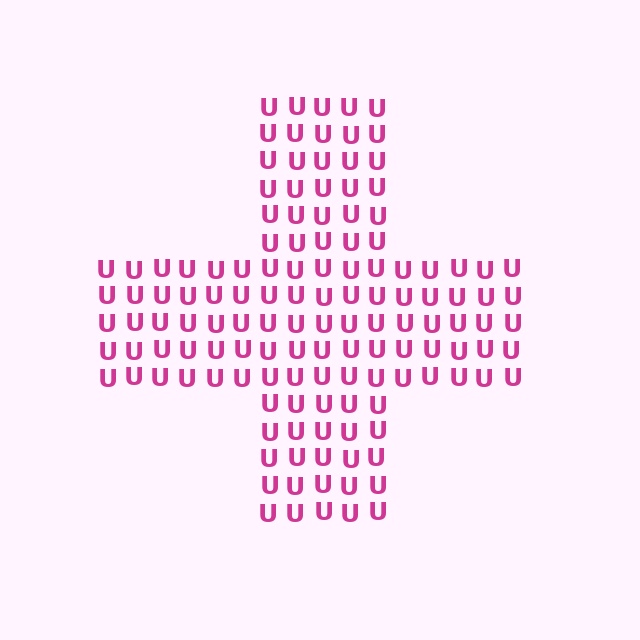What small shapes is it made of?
It is made of small letter U's.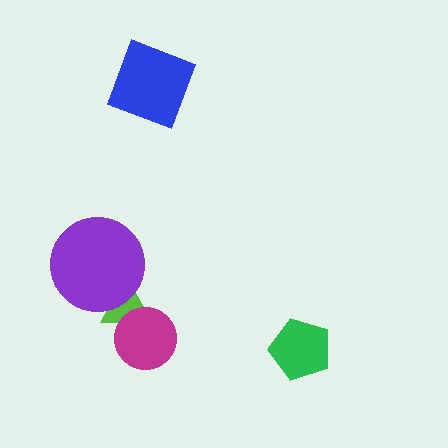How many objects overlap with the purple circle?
1 object overlaps with the purple circle.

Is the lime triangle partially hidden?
Yes, it is partially covered by another shape.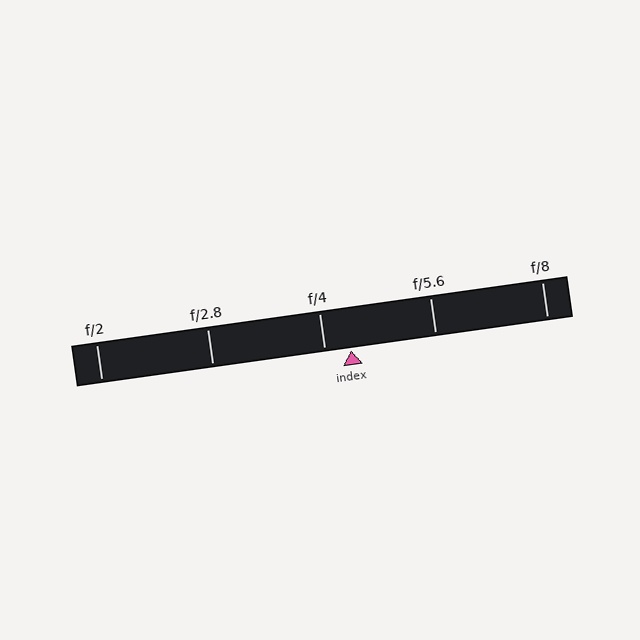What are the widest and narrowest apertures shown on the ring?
The widest aperture shown is f/2 and the narrowest is f/8.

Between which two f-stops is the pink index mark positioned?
The index mark is between f/4 and f/5.6.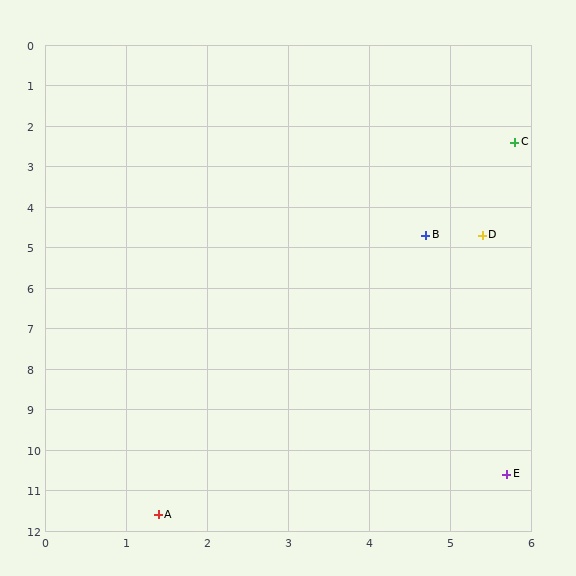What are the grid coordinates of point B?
Point B is at approximately (4.7, 4.7).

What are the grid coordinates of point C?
Point C is at approximately (5.8, 2.4).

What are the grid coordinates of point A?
Point A is at approximately (1.4, 11.6).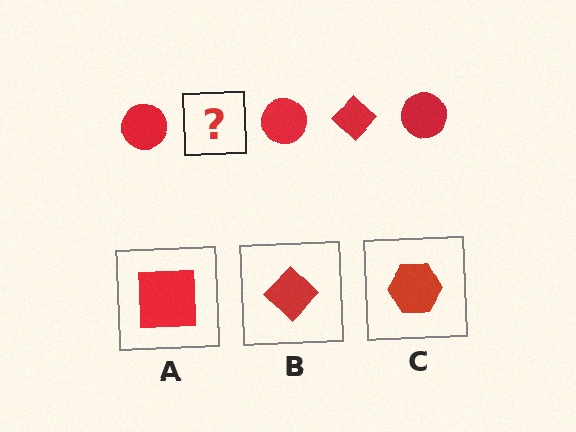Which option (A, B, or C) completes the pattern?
B.